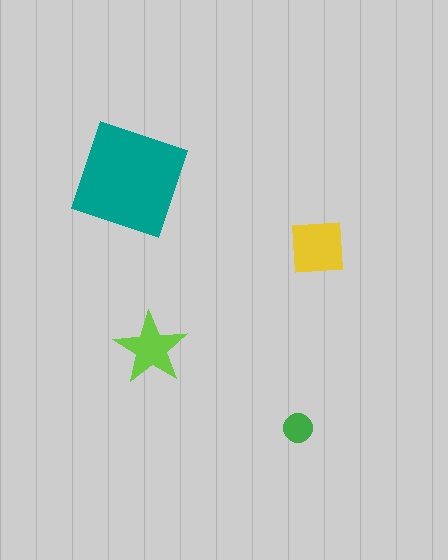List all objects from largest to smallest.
The teal square, the yellow square, the lime star, the green circle.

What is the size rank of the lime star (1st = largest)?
3rd.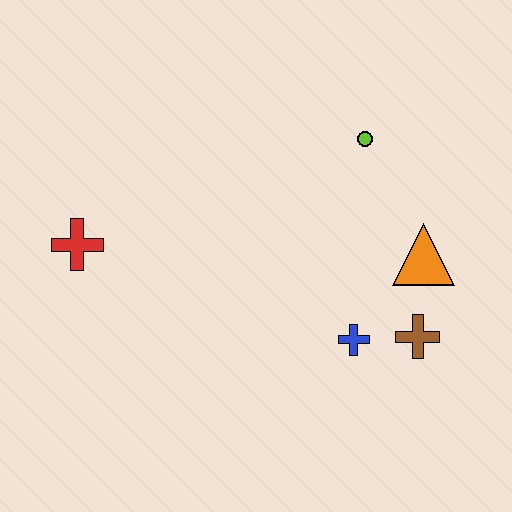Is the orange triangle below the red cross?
Yes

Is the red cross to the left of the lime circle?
Yes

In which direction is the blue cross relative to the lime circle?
The blue cross is below the lime circle.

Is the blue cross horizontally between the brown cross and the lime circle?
No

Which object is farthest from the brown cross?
The red cross is farthest from the brown cross.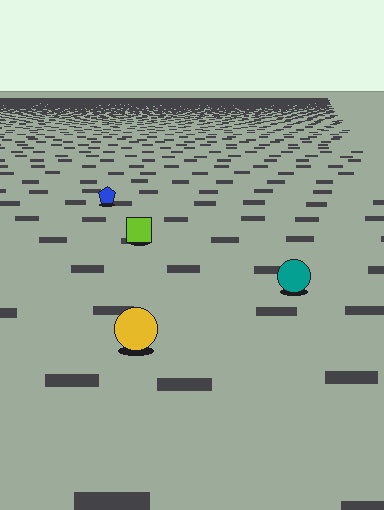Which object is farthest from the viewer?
The blue pentagon is farthest from the viewer. It appears smaller and the ground texture around it is denser.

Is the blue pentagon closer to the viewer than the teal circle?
No. The teal circle is closer — you can tell from the texture gradient: the ground texture is coarser near it.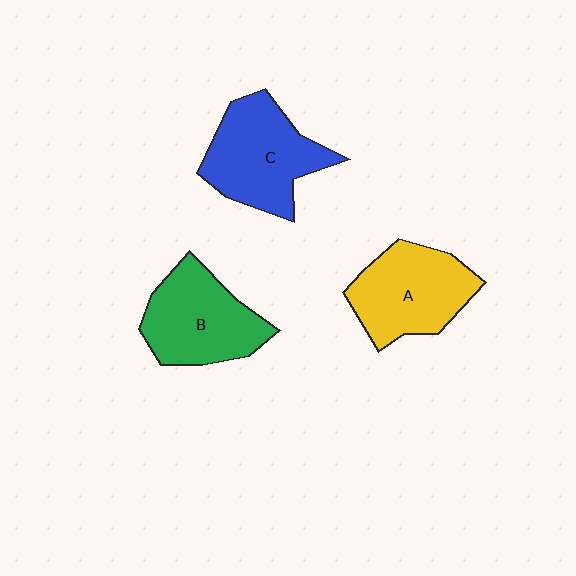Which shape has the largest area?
Shape C (blue).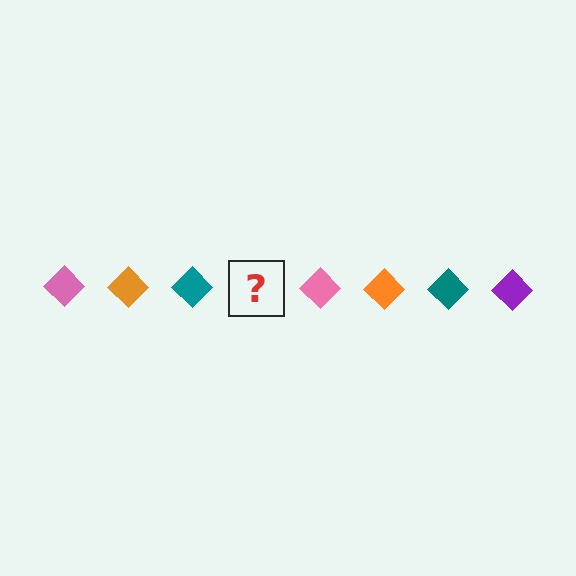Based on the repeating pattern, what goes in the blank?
The blank should be a purple diamond.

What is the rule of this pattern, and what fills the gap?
The rule is that the pattern cycles through pink, orange, teal, purple diamonds. The gap should be filled with a purple diamond.